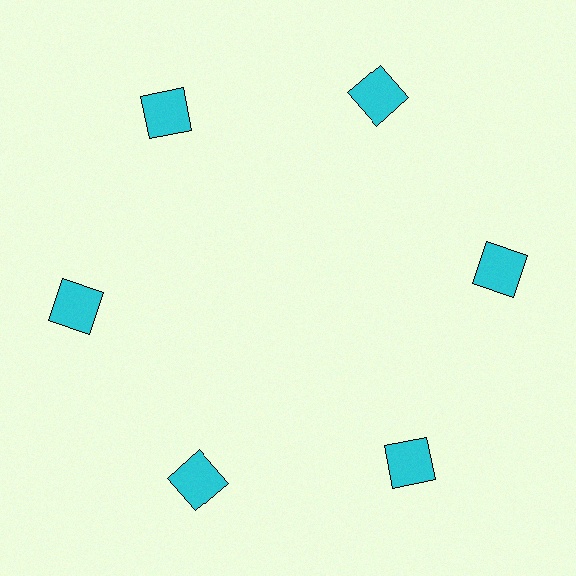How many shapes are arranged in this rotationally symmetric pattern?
There are 6 shapes, arranged in 6 groups of 1.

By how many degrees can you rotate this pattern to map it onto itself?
The pattern maps onto itself every 60 degrees of rotation.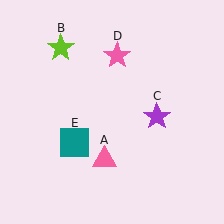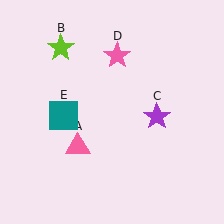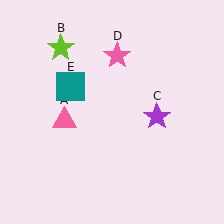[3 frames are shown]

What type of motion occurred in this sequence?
The pink triangle (object A), teal square (object E) rotated clockwise around the center of the scene.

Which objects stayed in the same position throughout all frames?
Lime star (object B) and purple star (object C) and pink star (object D) remained stationary.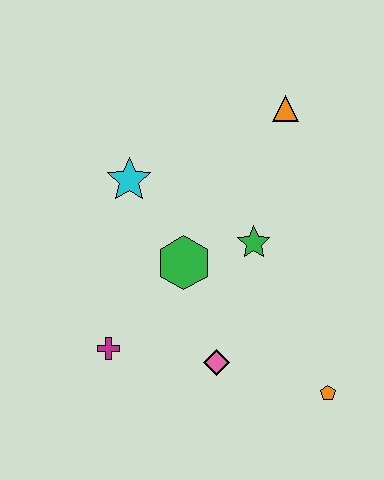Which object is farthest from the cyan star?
The orange pentagon is farthest from the cyan star.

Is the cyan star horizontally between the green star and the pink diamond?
No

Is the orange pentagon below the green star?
Yes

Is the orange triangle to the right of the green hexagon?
Yes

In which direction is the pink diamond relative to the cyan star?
The pink diamond is below the cyan star.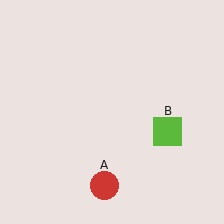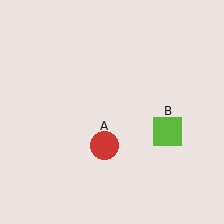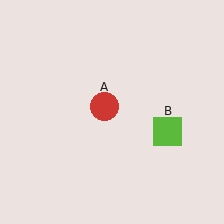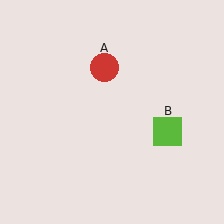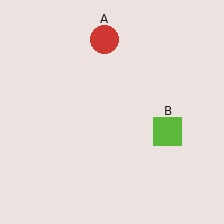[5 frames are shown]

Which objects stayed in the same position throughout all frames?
Lime square (object B) remained stationary.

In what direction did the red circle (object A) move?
The red circle (object A) moved up.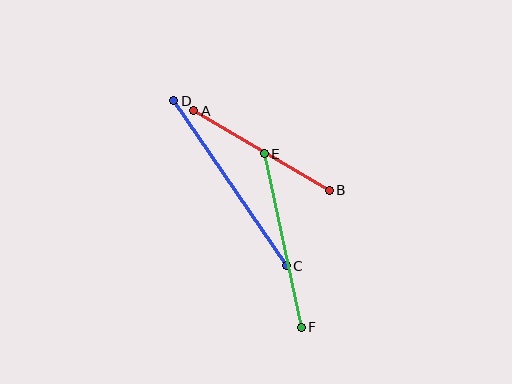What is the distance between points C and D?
The distance is approximately 199 pixels.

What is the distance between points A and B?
The distance is approximately 157 pixels.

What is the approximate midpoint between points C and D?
The midpoint is at approximately (230, 183) pixels.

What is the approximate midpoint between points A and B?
The midpoint is at approximately (261, 150) pixels.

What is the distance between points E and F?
The distance is approximately 177 pixels.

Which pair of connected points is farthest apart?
Points C and D are farthest apart.